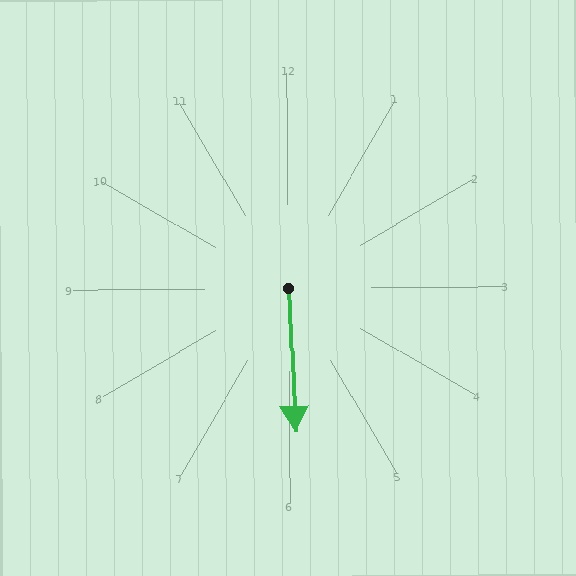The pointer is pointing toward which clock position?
Roughly 6 o'clock.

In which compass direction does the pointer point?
South.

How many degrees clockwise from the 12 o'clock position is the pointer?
Approximately 177 degrees.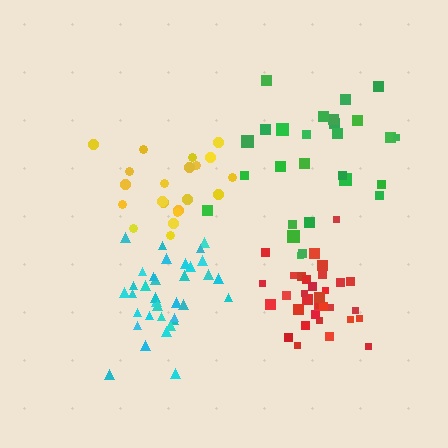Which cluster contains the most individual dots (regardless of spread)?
Cyan (35).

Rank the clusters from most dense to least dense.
red, cyan, yellow, green.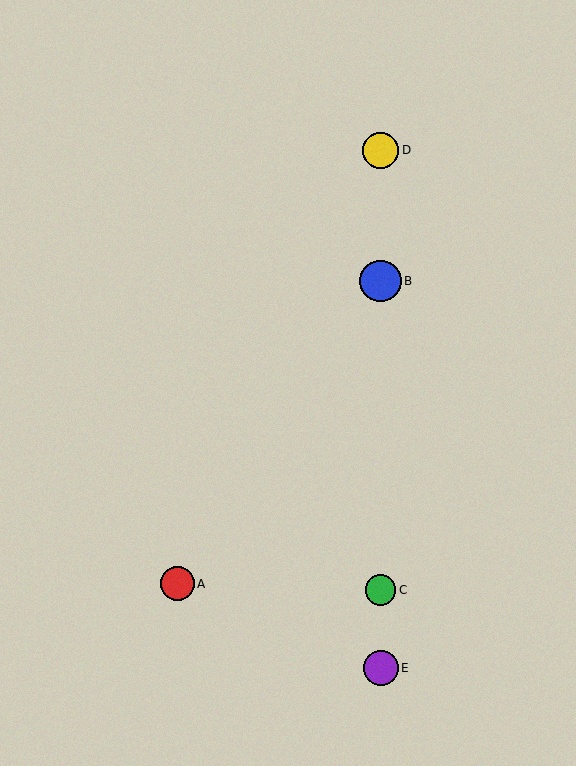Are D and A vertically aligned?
No, D is at x≈381 and A is at x≈177.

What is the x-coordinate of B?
Object B is at x≈381.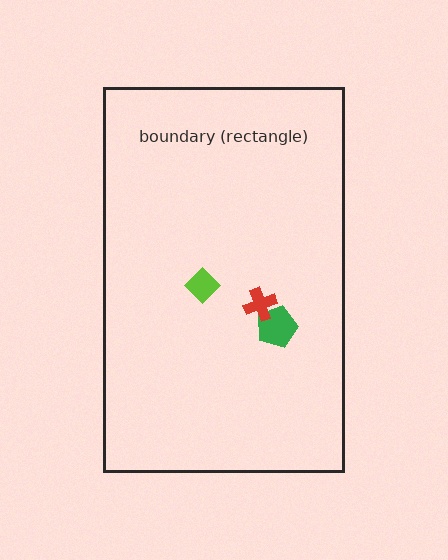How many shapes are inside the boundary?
3 inside, 0 outside.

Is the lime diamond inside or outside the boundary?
Inside.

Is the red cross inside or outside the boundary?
Inside.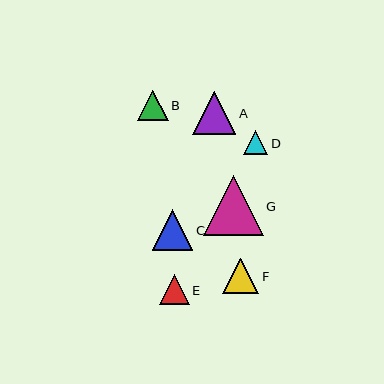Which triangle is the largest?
Triangle G is the largest with a size of approximately 60 pixels.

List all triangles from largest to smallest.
From largest to smallest: G, A, C, F, B, E, D.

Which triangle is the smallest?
Triangle D is the smallest with a size of approximately 24 pixels.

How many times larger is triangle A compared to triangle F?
Triangle A is approximately 1.2 times the size of triangle F.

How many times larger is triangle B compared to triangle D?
Triangle B is approximately 1.2 times the size of triangle D.